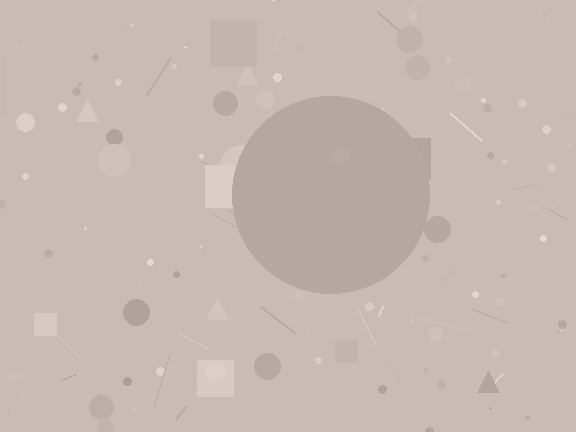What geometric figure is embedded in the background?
A circle is embedded in the background.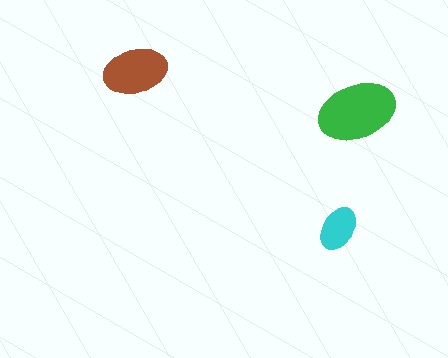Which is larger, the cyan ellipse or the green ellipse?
The green one.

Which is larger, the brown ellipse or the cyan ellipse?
The brown one.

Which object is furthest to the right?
The green ellipse is rightmost.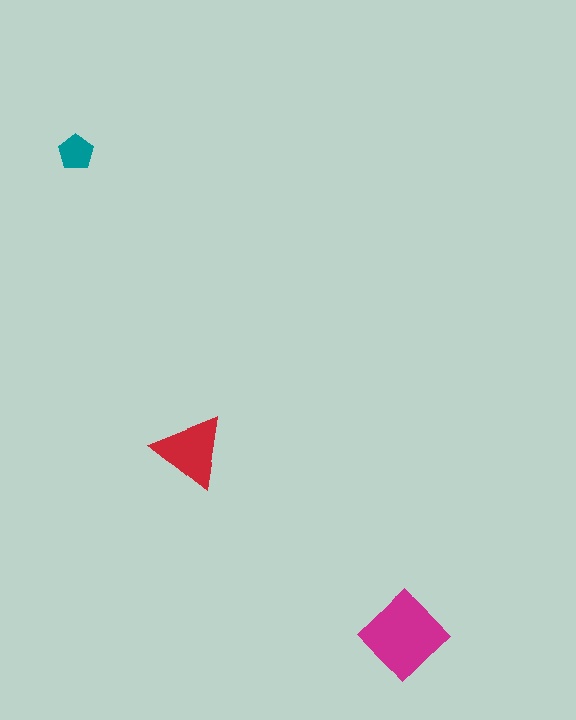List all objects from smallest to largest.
The teal pentagon, the red triangle, the magenta diamond.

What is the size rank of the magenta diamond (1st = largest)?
1st.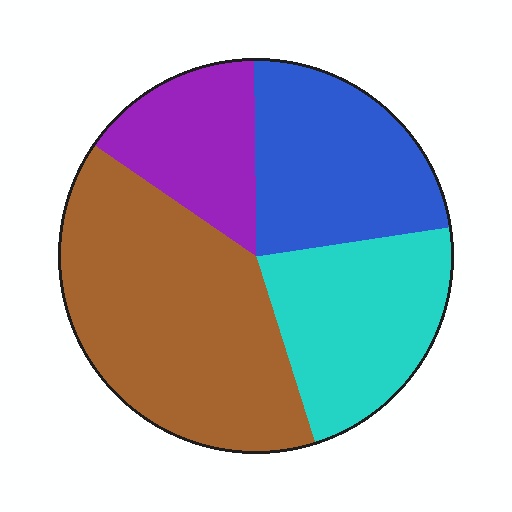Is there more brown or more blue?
Brown.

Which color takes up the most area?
Brown, at roughly 40%.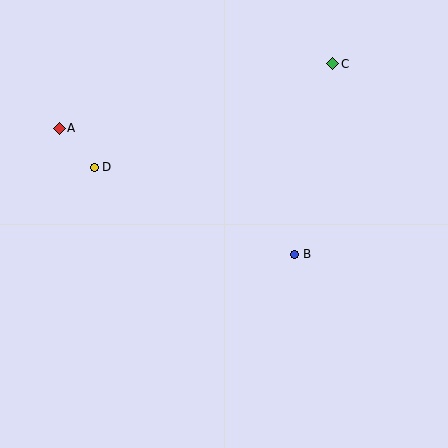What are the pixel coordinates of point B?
Point B is at (295, 254).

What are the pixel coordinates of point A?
Point A is at (59, 128).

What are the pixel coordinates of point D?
Point D is at (94, 168).